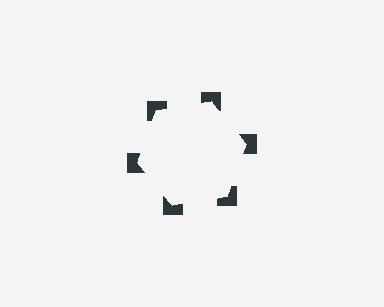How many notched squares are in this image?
There are 6 — one at each vertex of the illusory hexagon.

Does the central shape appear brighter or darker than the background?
It typically appears slightly brighter than the background, even though no actual brightness change is drawn.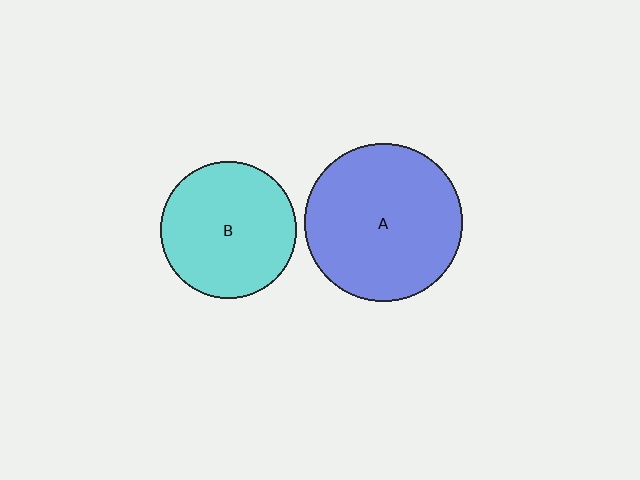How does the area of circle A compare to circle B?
Approximately 1.3 times.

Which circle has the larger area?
Circle A (blue).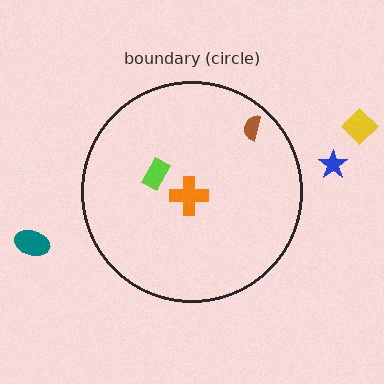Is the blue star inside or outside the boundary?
Outside.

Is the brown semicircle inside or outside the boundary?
Inside.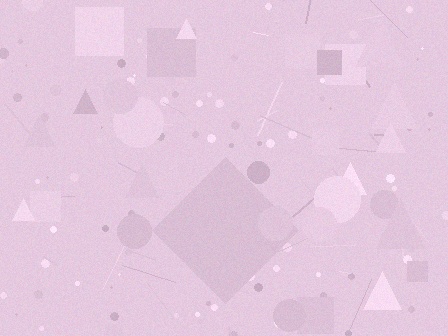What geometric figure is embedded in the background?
A diamond is embedded in the background.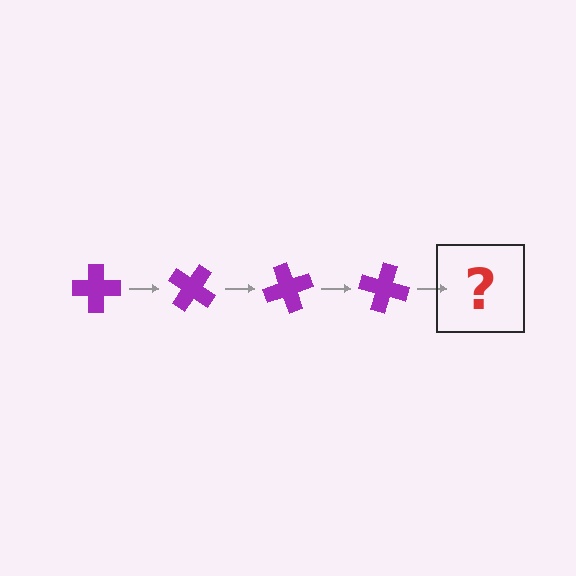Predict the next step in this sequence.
The next step is a purple cross rotated 140 degrees.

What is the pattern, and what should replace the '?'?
The pattern is that the cross rotates 35 degrees each step. The '?' should be a purple cross rotated 140 degrees.